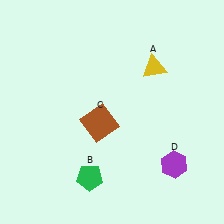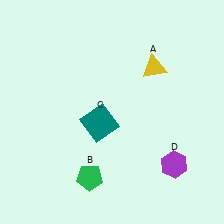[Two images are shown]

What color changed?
The square (C) changed from brown in Image 1 to teal in Image 2.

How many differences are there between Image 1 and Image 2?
There is 1 difference between the two images.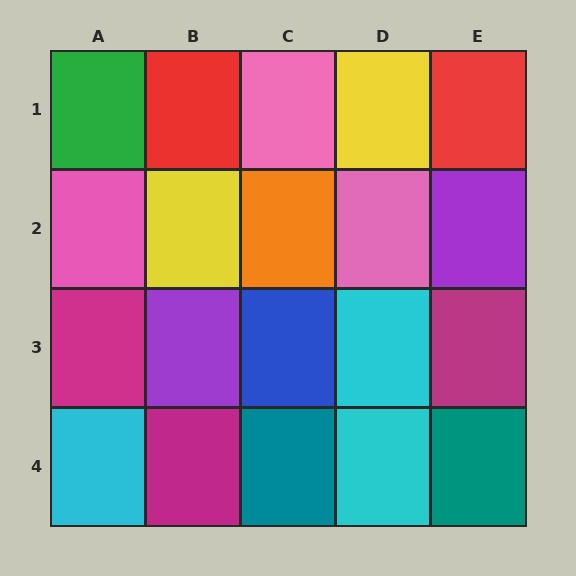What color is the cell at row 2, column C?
Orange.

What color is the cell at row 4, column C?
Teal.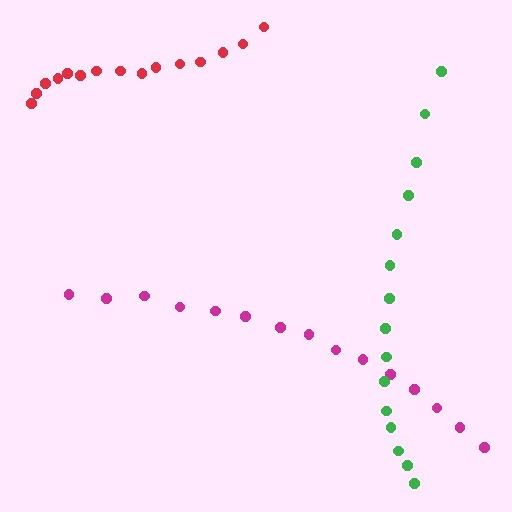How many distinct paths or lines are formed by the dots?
There are 3 distinct paths.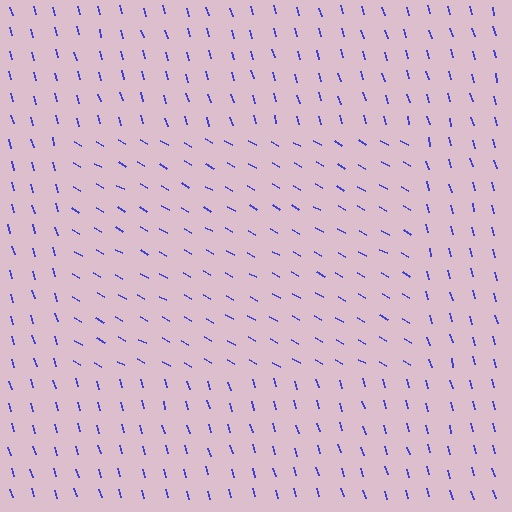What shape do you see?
I see a rectangle.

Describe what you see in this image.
The image is filled with small blue line segments. A rectangle region in the image has lines oriented differently from the surrounding lines, creating a visible texture boundary.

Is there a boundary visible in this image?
Yes, there is a texture boundary formed by a change in line orientation.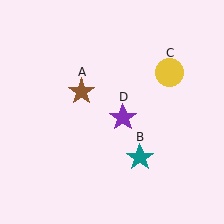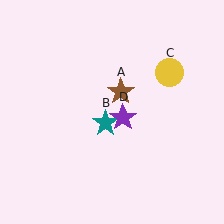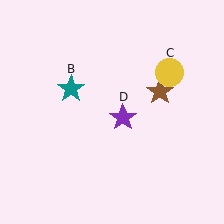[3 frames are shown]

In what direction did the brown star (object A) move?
The brown star (object A) moved right.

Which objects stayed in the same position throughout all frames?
Yellow circle (object C) and purple star (object D) remained stationary.